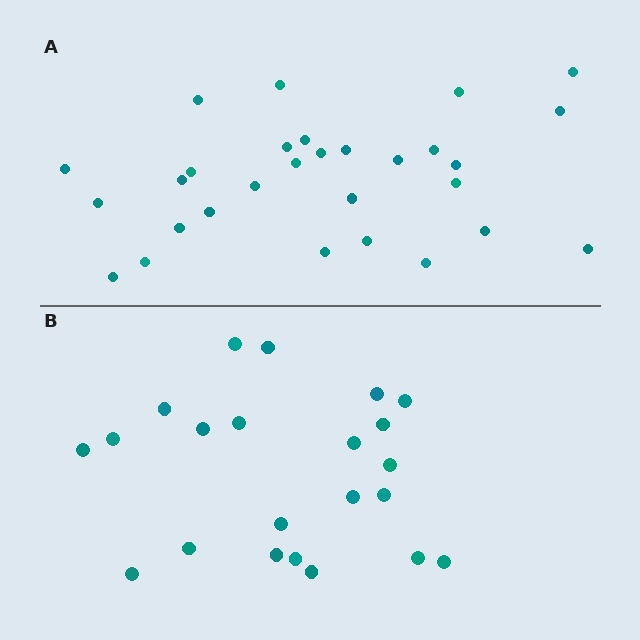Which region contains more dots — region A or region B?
Region A (the top region) has more dots.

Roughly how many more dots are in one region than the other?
Region A has roughly 8 or so more dots than region B.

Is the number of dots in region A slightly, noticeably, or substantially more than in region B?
Region A has noticeably more, but not dramatically so. The ratio is roughly 1.3 to 1.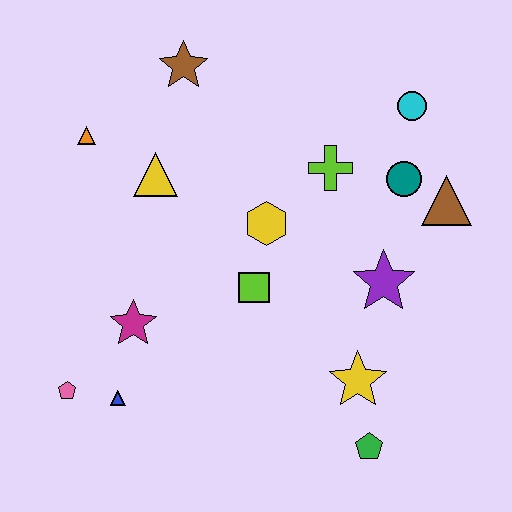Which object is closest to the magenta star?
The blue triangle is closest to the magenta star.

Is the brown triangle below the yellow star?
No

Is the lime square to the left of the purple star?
Yes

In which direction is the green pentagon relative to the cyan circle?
The green pentagon is below the cyan circle.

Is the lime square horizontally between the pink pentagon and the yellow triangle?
No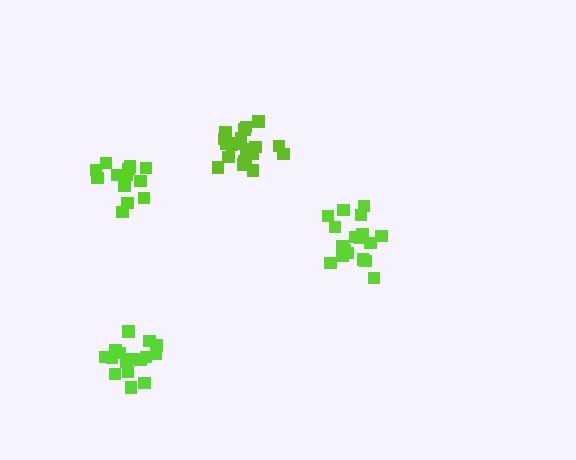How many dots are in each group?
Group 1: 19 dots, Group 2: 20 dots, Group 3: 16 dots, Group 4: 14 dots (69 total).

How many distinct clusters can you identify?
There are 4 distinct clusters.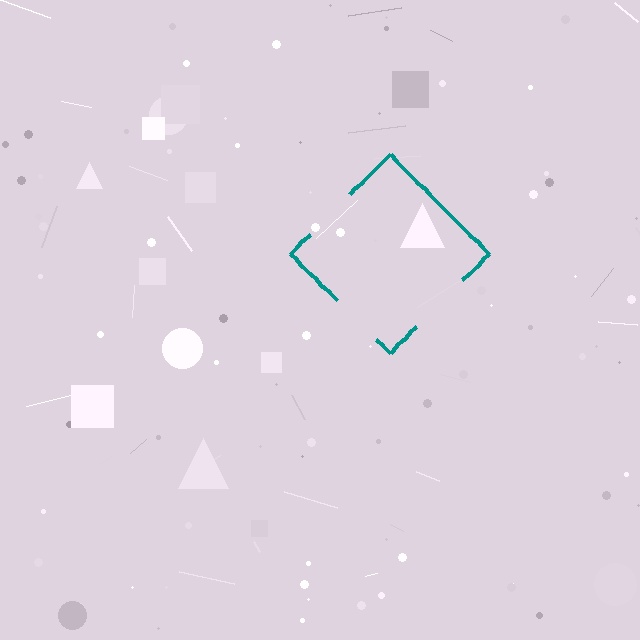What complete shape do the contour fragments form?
The contour fragments form a diamond.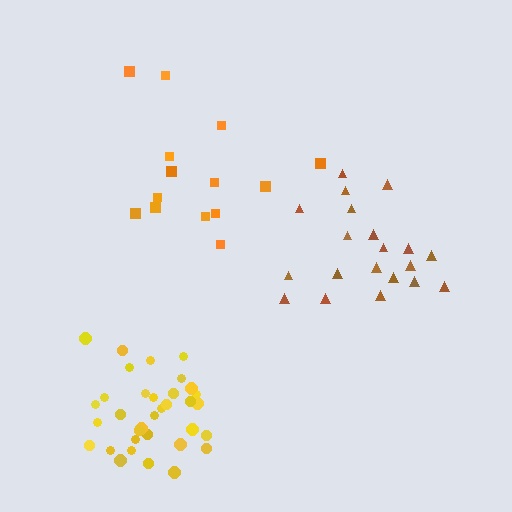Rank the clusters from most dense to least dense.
yellow, brown, orange.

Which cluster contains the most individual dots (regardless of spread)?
Yellow (35).